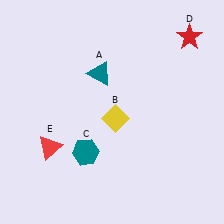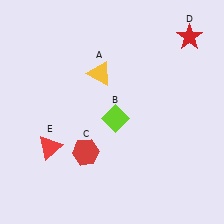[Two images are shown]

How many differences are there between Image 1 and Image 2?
There are 3 differences between the two images.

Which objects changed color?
A changed from teal to yellow. B changed from yellow to lime. C changed from teal to red.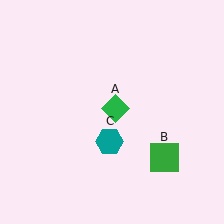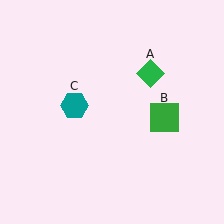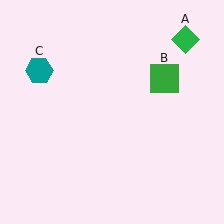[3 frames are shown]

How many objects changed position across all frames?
3 objects changed position: green diamond (object A), green square (object B), teal hexagon (object C).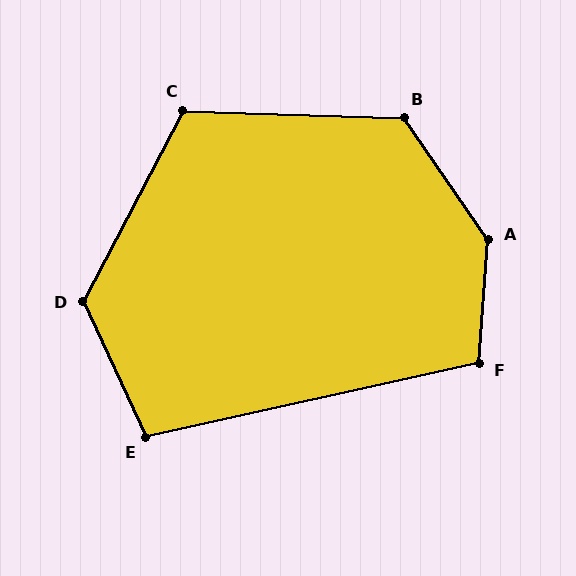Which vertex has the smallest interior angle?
E, at approximately 103 degrees.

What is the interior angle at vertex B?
Approximately 126 degrees (obtuse).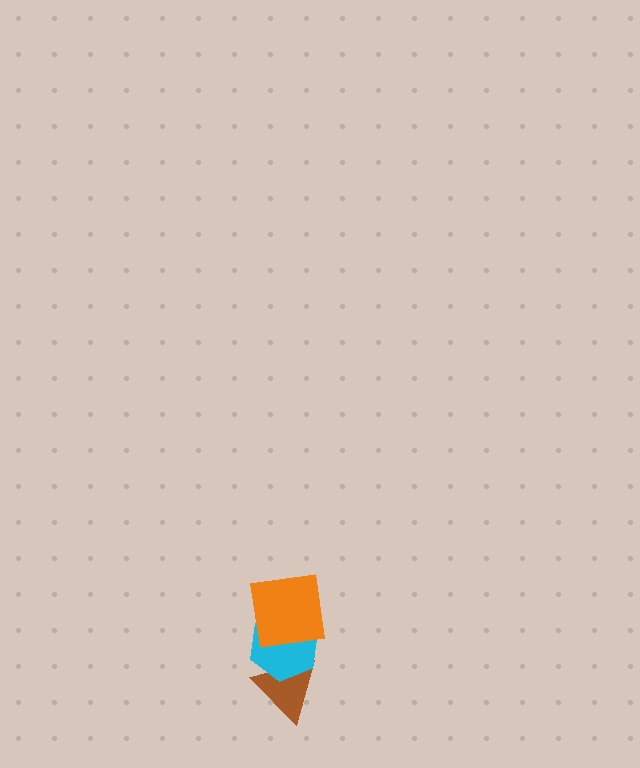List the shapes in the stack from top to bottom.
From top to bottom: the orange square, the cyan hexagon, the brown triangle.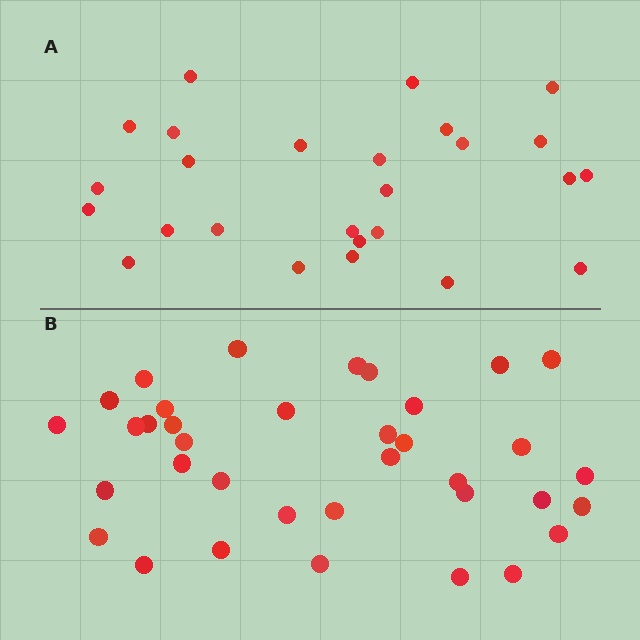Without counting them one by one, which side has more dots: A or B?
Region B (the bottom region) has more dots.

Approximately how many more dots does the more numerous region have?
Region B has roughly 10 or so more dots than region A.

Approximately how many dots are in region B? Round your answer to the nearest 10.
About 40 dots. (The exact count is 36, which rounds to 40.)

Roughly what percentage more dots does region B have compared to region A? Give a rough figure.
About 40% more.